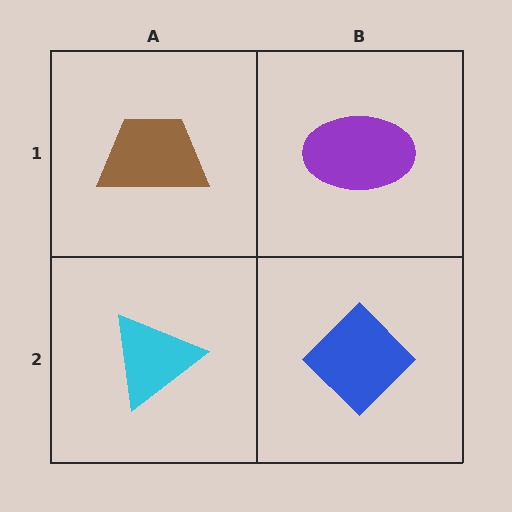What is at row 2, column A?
A cyan triangle.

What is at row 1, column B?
A purple ellipse.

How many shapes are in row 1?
2 shapes.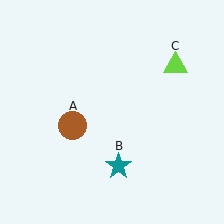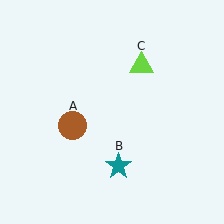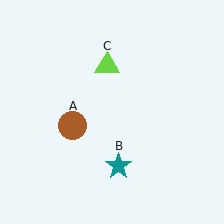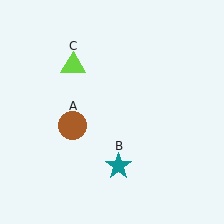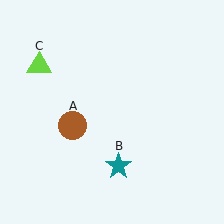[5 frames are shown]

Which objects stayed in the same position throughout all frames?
Brown circle (object A) and teal star (object B) remained stationary.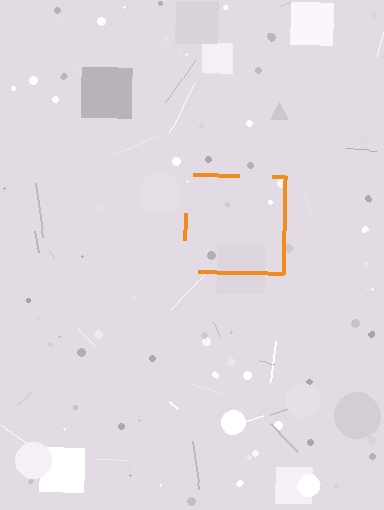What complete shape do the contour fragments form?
The contour fragments form a square.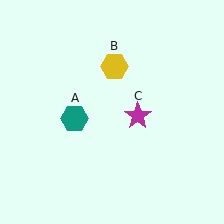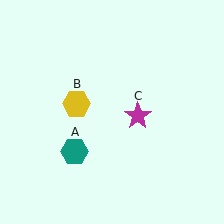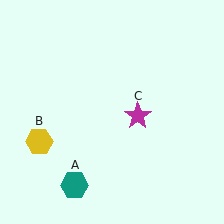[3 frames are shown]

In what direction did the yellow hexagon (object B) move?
The yellow hexagon (object B) moved down and to the left.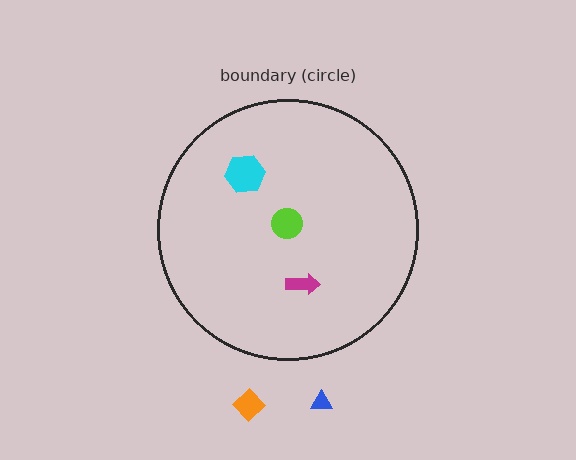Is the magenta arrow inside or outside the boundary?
Inside.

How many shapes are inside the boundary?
3 inside, 2 outside.